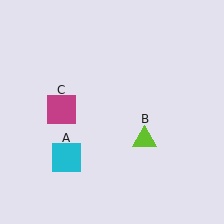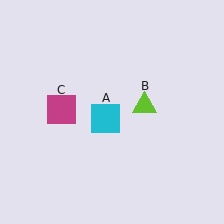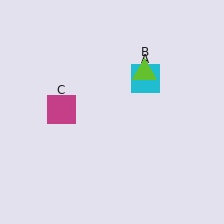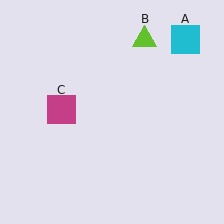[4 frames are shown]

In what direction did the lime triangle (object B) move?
The lime triangle (object B) moved up.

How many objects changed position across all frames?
2 objects changed position: cyan square (object A), lime triangle (object B).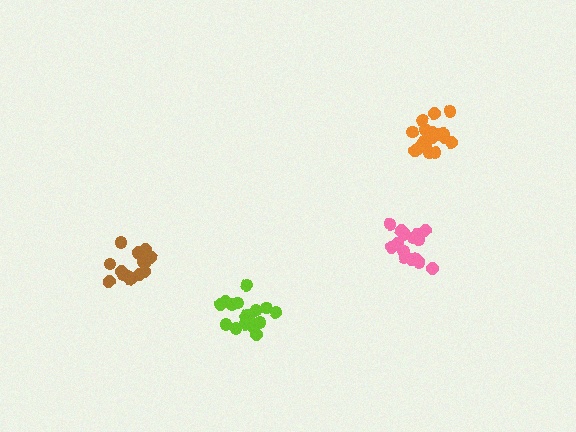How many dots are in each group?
Group 1: 16 dots, Group 2: 19 dots, Group 3: 20 dots, Group 4: 16 dots (71 total).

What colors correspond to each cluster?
The clusters are colored: pink, orange, lime, brown.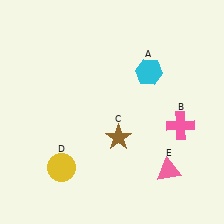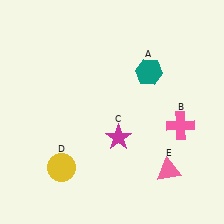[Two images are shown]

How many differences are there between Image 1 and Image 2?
There are 2 differences between the two images.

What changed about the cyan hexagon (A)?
In Image 1, A is cyan. In Image 2, it changed to teal.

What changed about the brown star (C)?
In Image 1, C is brown. In Image 2, it changed to magenta.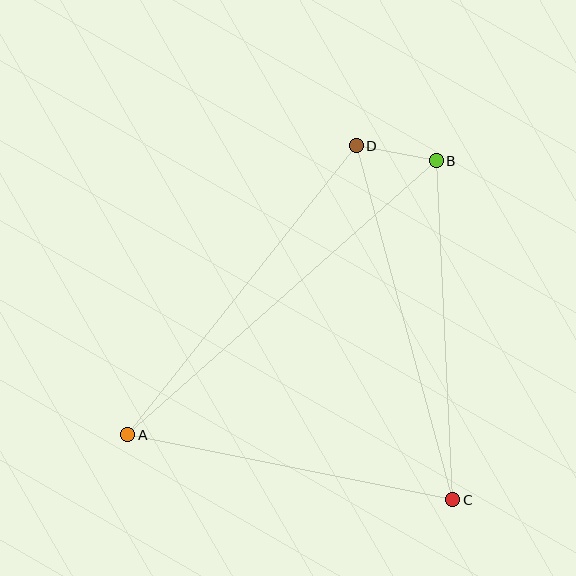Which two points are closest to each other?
Points B and D are closest to each other.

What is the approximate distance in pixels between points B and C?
The distance between B and C is approximately 339 pixels.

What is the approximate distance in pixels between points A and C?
The distance between A and C is approximately 331 pixels.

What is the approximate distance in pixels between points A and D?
The distance between A and D is approximately 368 pixels.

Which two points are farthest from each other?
Points A and B are farthest from each other.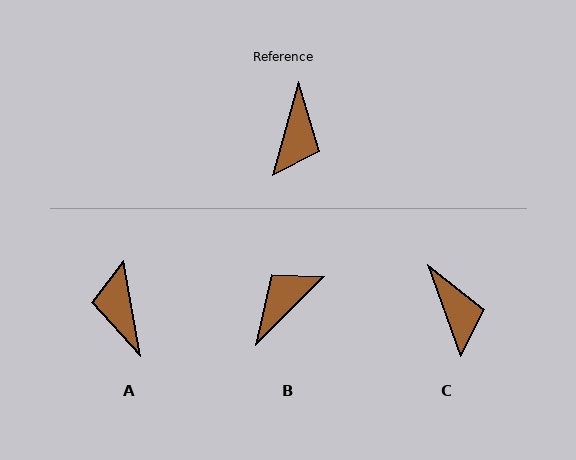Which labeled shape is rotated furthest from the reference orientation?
A, about 154 degrees away.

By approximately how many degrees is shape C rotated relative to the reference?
Approximately 35 degrees counter-clockwise.